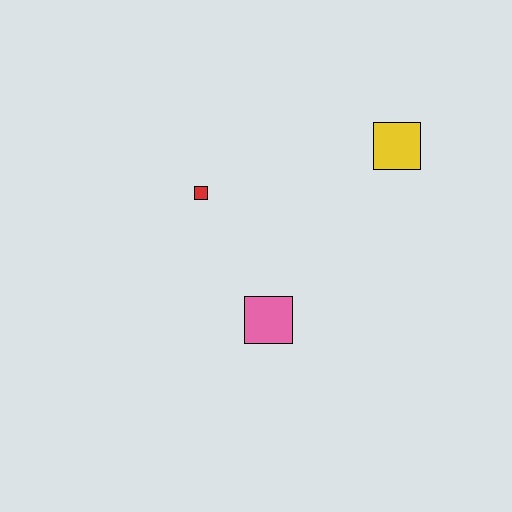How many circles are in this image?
There are no circles.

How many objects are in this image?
There are 3 objects.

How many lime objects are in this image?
There are no lime objects.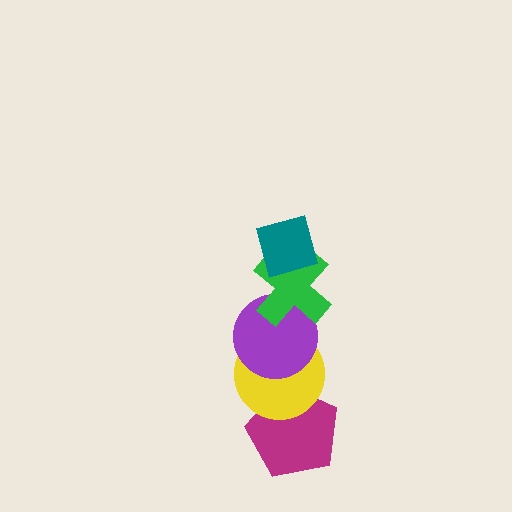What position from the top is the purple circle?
The purple circle is 3rd from the top.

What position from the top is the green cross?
The green cross is 2nd from the top.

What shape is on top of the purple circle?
The green cross is on top of the purple circle.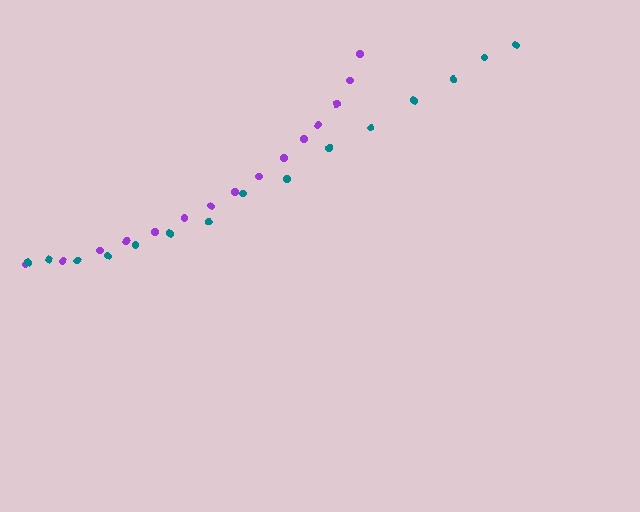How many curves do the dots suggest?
There are 2 distinct paths.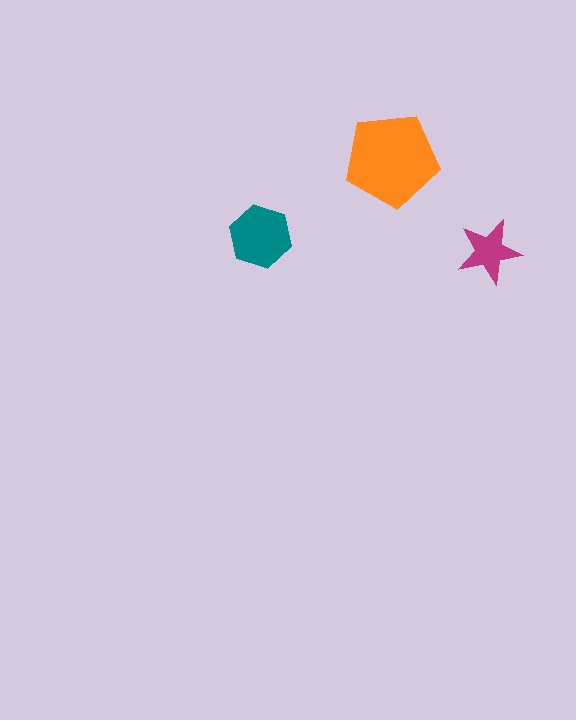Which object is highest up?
The orange pentagon is topmost.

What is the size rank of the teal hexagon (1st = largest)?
2nd.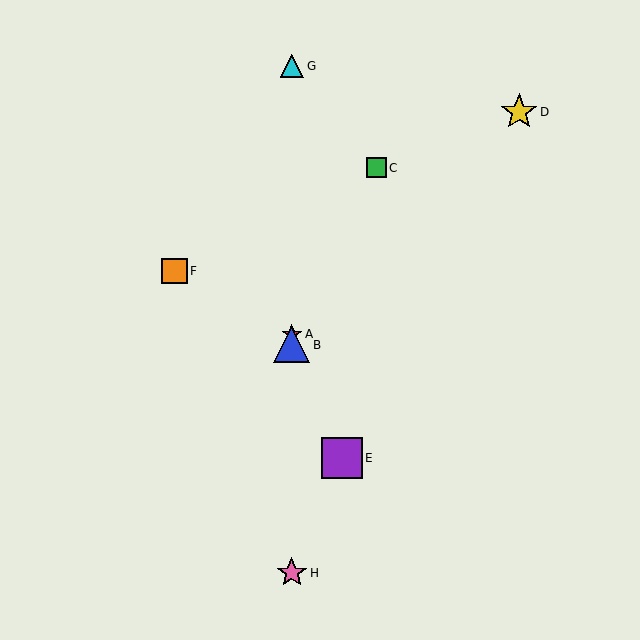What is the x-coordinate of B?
Object B is at x≈292.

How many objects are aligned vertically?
4 objects (A, B, G, H) are aligned vertically.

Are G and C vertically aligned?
No, G is at x≈292 and C is at x≈376.